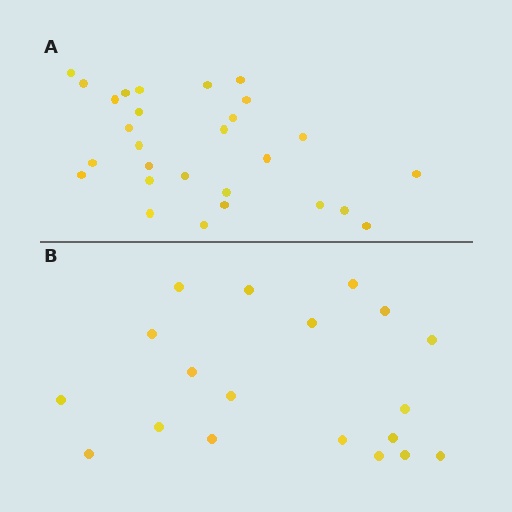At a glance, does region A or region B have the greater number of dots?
Region A (the top region) has more dots.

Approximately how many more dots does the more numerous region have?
Region A has roughly 8 or so more dots than region B.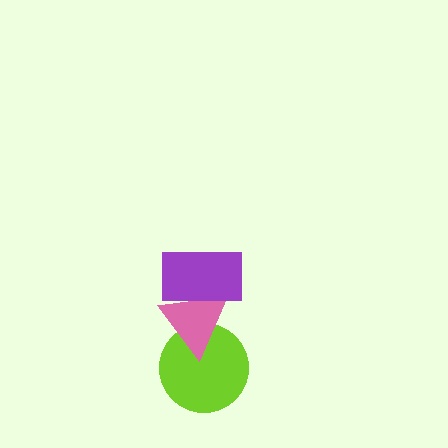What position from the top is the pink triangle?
The pink triangle is 2nd from the top.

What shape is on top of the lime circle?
The pink triangle is on top of the lime circle.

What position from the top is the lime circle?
The lime circle is 3rd from the top.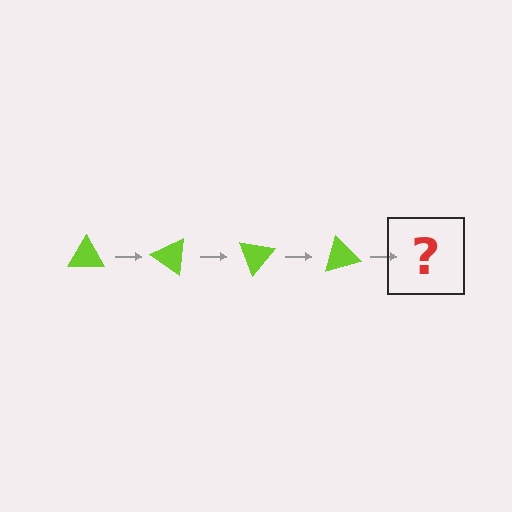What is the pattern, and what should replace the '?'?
The pattern is that the triangle rotates 35 degrees each step. The '?' should be a lime triangle rotated 140 degrees.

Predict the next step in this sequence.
The next step is a lime triangle rotated 140 degrees.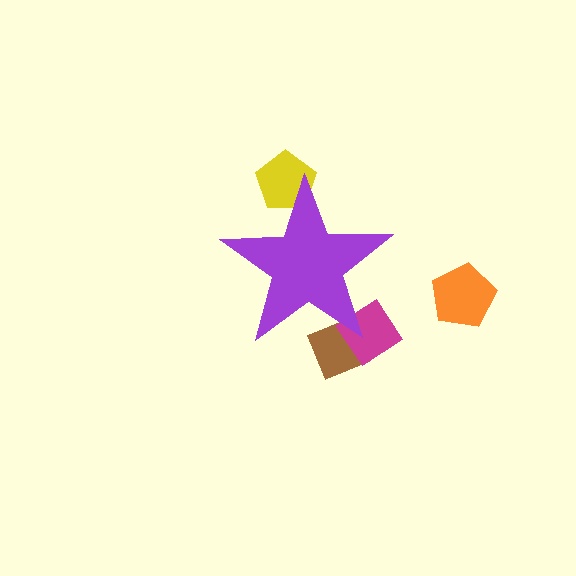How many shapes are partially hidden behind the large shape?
3 shapes are partially hidden.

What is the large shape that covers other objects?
A purple star.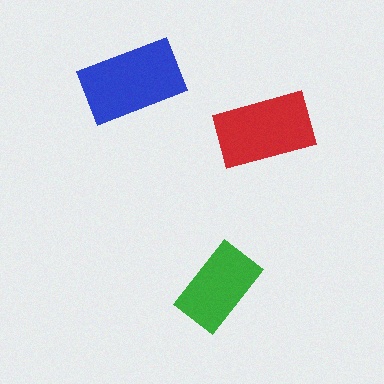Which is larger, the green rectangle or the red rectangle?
The red one.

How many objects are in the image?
There are 3 objects in the image.